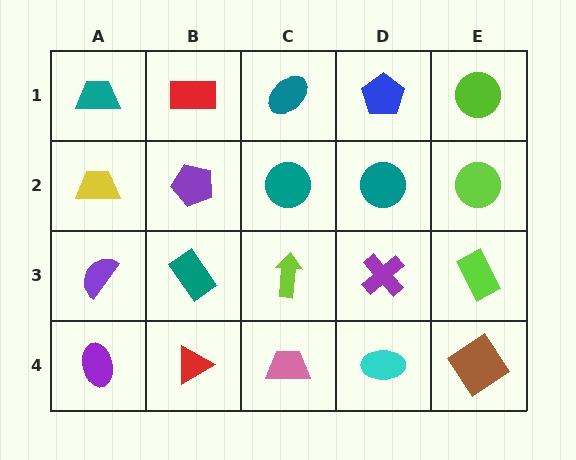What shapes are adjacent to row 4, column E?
A lime rectangle (row 3, column E), a cyan ellipse (row 4, column D).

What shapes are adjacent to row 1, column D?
A teal circle (row 2, column D), a teal ellipse (row 1, column C), a lime circle (row 1, column E).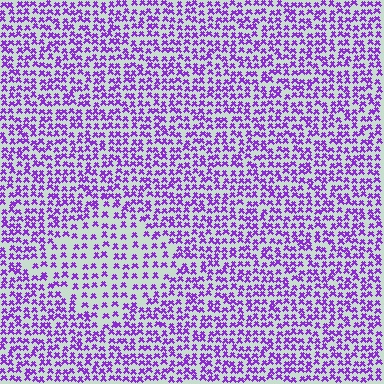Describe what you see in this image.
The image contains small purple elements arranged at two different densities. A diamond-shaped region is visible where the elements are less densely packed than the surrounding area.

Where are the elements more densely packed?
The elements are more densely packed outside the diamond boundary.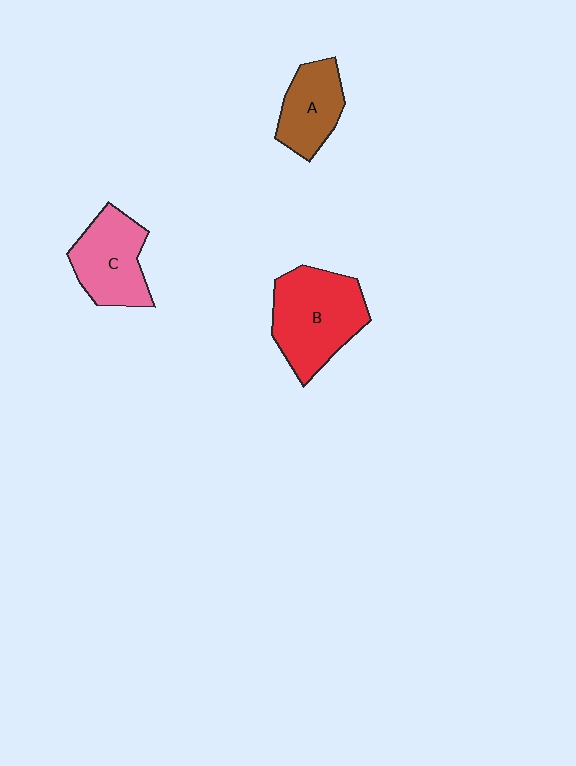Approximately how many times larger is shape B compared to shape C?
Approximately 1.3 times.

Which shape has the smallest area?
Shape A (brown).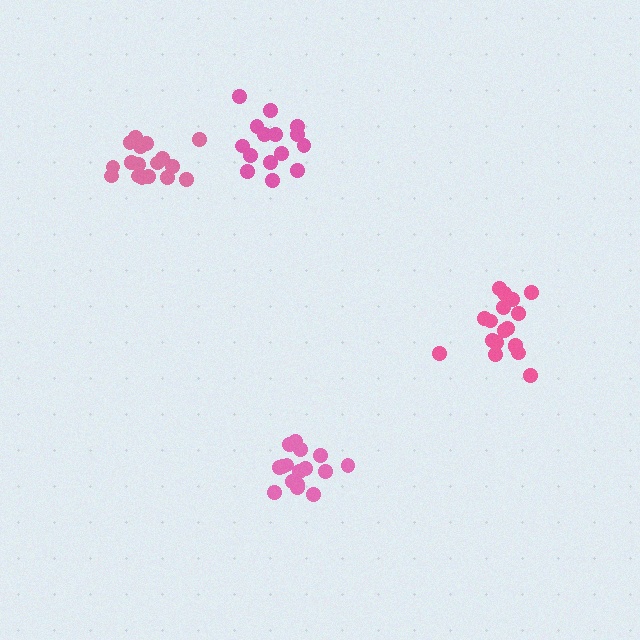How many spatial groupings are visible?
There are 4 spatial groupings.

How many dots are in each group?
Group 1: 17 dots, Group 2: 18 dots, Group 3: 16 dots, Group 4: 15 dots (66 total).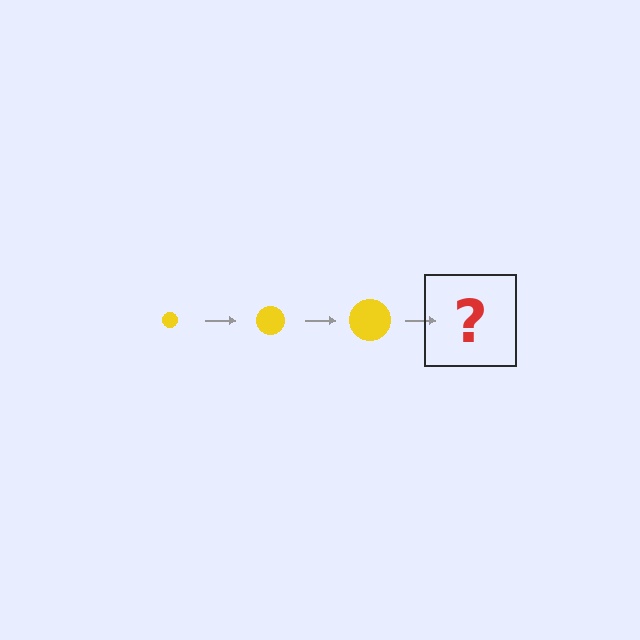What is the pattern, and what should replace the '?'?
The pattern is that the circle gets progressively larger each step. The '?' should be a yellow circle, larger than the previous one.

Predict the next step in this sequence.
The next step is a yellow circle, larger than the previous one.